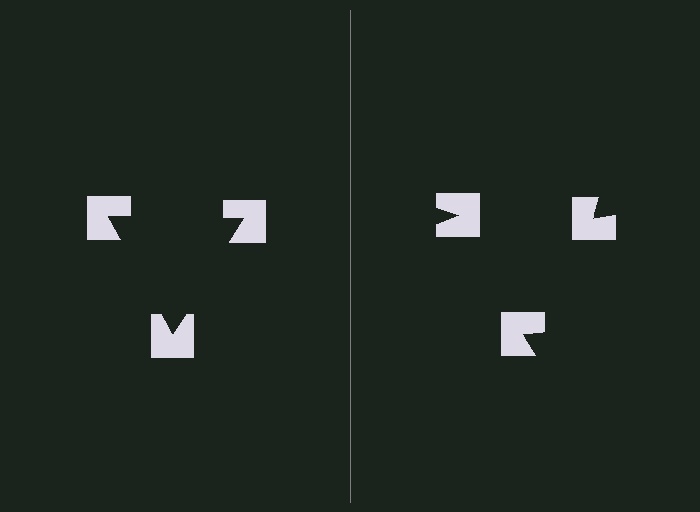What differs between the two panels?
The notched squares are positioned identically on both sides; only the wedge orientations differ. On the left they align to a triangle; on the right they are misaligned.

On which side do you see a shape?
An illusory triangle appears on the left side. On the right side the wedge cuts are rotated, so no coherent shape forms.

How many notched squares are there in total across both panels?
6 — 3 on each side.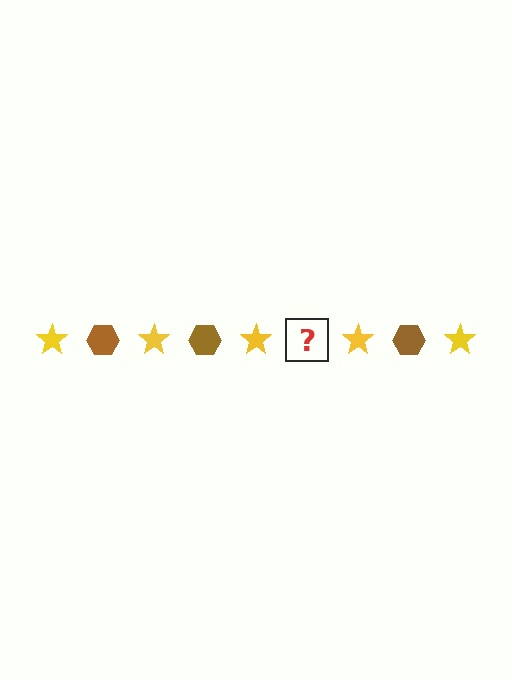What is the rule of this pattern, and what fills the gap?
The rule is that the pattern alternates between yellow star and brown hexagon. The gap should be filled with a brown hexagon.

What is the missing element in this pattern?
The missing element is a brown hexagon.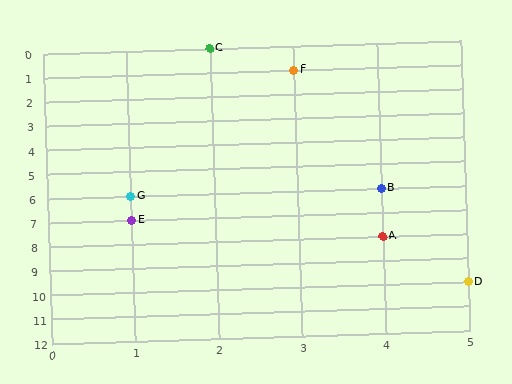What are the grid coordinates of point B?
Point B is at grid coordinates (4, 6).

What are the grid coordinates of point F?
Point F is at grid coordinates (3, 1).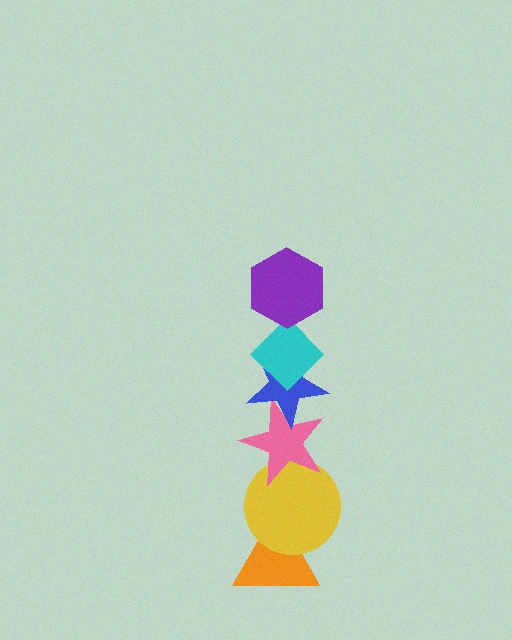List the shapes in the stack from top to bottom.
From top to bottom: the purple hexagon, the cyan diamond, the blue star, the pink star, the yellow circle, the orange triangle.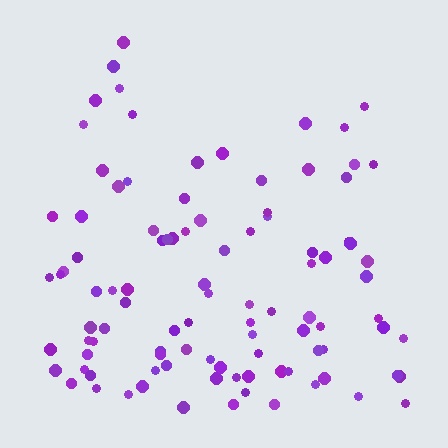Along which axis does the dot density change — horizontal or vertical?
Vertical.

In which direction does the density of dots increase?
From top to bottom, with the bottom side densest.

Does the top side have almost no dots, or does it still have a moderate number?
Still a moderate number, just noticeably fewer than the bottom.